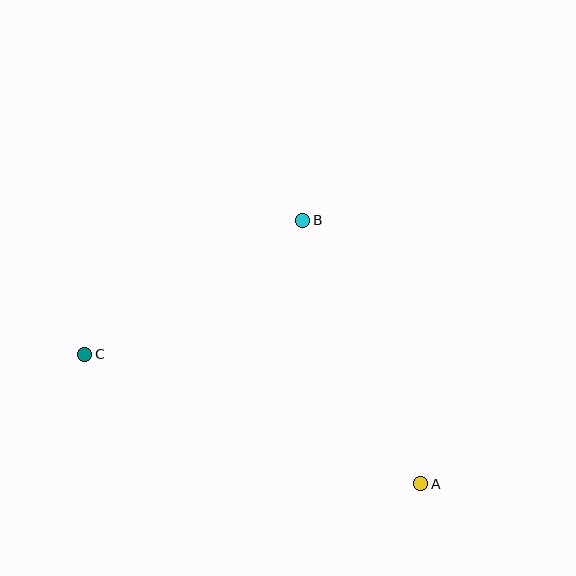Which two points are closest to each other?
Points B and C are closest to each other.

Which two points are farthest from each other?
Points A and C are farthest from each other.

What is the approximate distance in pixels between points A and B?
The distance between A and B is approximately 289 pixels.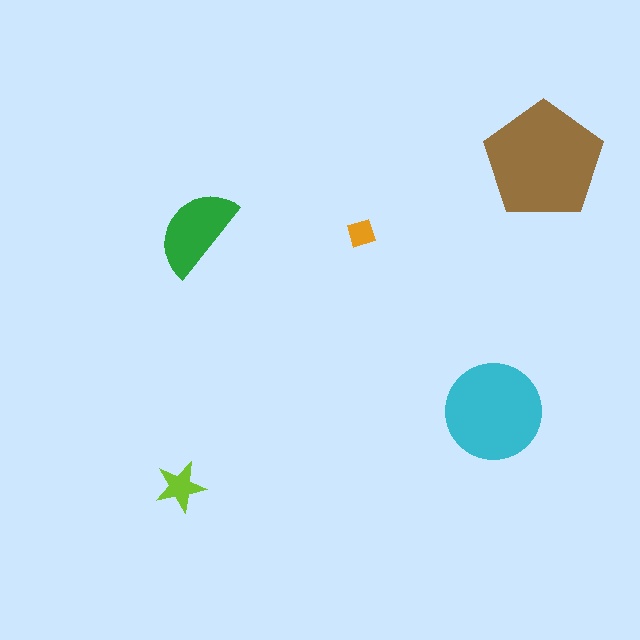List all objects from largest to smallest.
The brown pentagon, the cyan circle, the green semicircle, the lime star, the orange diamond.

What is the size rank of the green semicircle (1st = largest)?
3rd.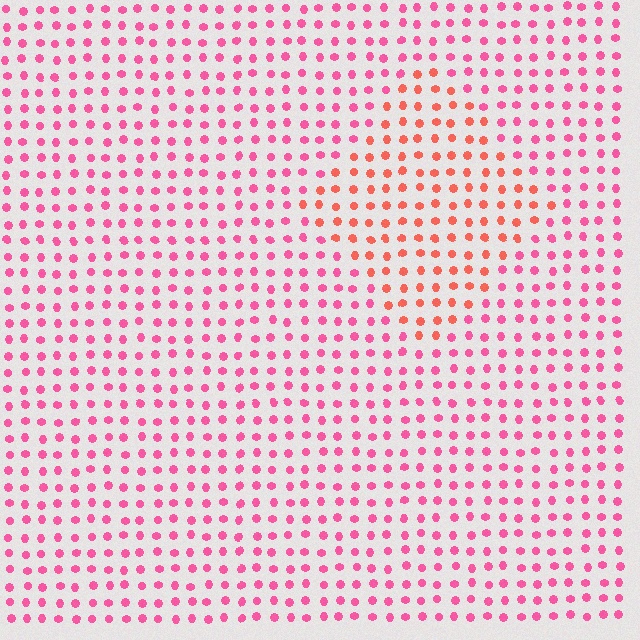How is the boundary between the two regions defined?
The boundary is defined purely by a slight shift in hue (about 33 degrees). Spacing, size, and orientation are identical on both sides.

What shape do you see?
I see a diamond.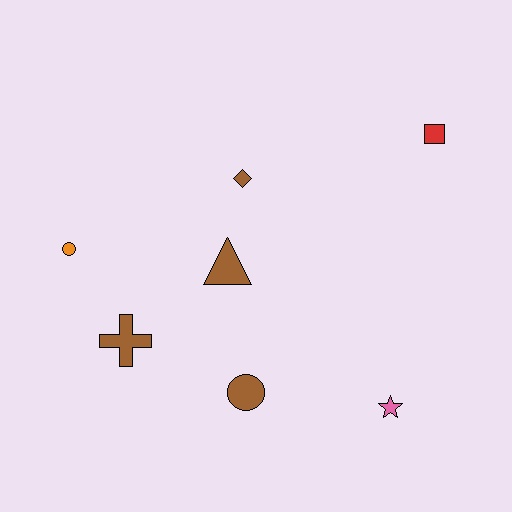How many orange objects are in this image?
There is 1 orange object.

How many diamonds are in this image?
There is 1 diamond.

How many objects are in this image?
There are 7 objects.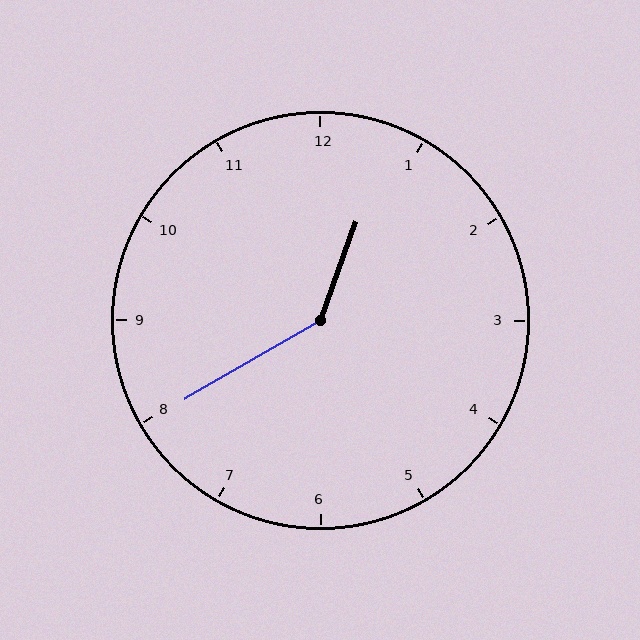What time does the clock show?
12:40.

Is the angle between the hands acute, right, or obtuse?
It is obtuse.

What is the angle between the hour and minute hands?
Approximately 140 degrees.